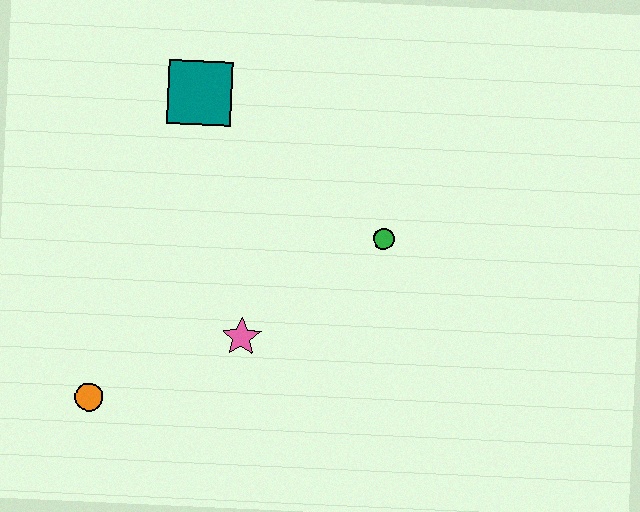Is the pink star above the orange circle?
Yes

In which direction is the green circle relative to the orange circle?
The green circle is to the right of the orange circle.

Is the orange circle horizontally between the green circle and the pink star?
No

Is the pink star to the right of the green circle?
No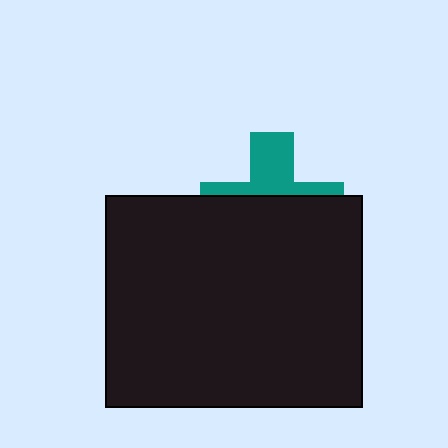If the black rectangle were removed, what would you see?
You would see the complete teal cross.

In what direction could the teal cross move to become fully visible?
The teal cross could move up. That would shift it out from behind the black rectangle entirely.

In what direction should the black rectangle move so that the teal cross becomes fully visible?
The black rectangle should move down. That is the shortest direction to clear the overlap and leave the teal cross fully visible.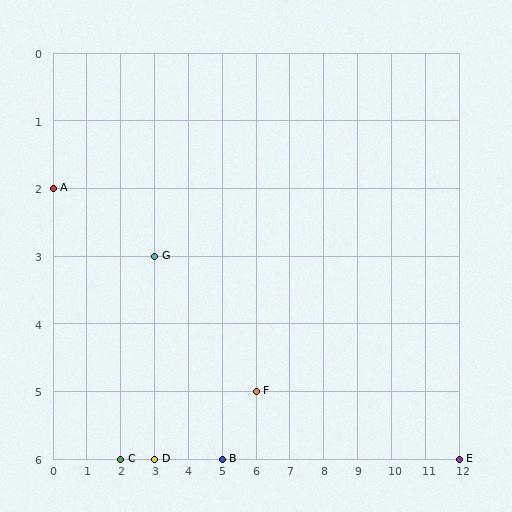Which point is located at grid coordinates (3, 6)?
Point D is at (3, 6).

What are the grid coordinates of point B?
Point B is at grid coordinates (5, 6).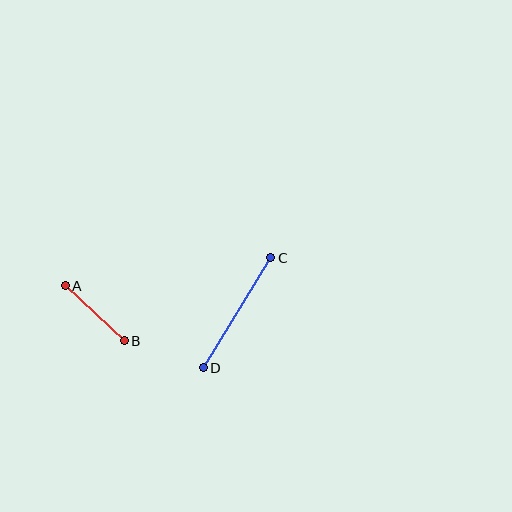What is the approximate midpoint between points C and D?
The midpoint is at approximately (237, 313) pixels.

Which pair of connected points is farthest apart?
Points C and D are farthest apart.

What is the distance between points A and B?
The distance is approximately 81 pixels.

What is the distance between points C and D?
The distance is approximately 129 pixels.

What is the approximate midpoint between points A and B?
The midpoint is at approximately (95, 313) pixels.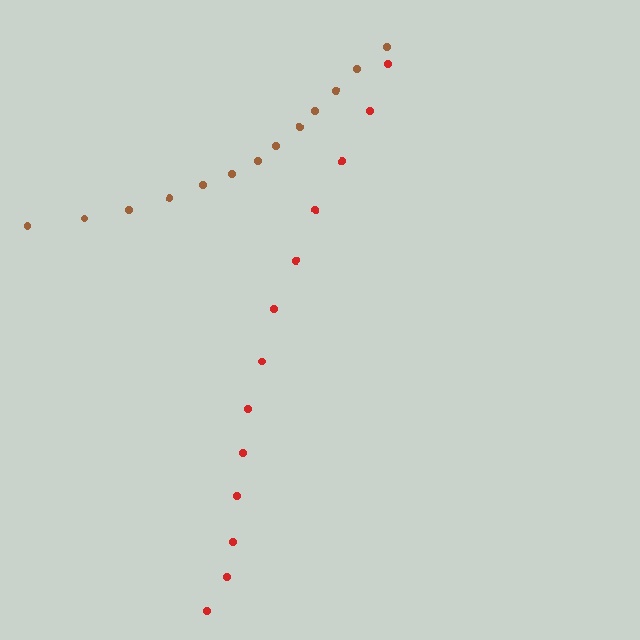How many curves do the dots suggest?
There are 2 distinct paths.